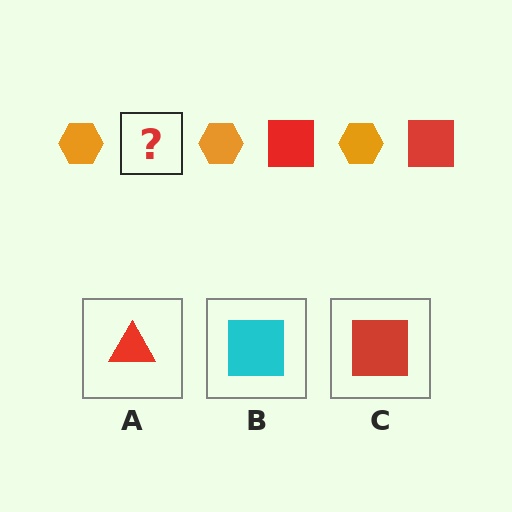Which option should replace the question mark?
Option C.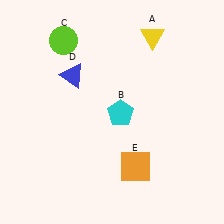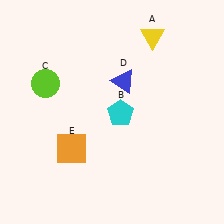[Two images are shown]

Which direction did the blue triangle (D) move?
The blue triangle (D) moved right.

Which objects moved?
The objects that moved are: the lime circle (C), the blue triangle (D), the orange square (E).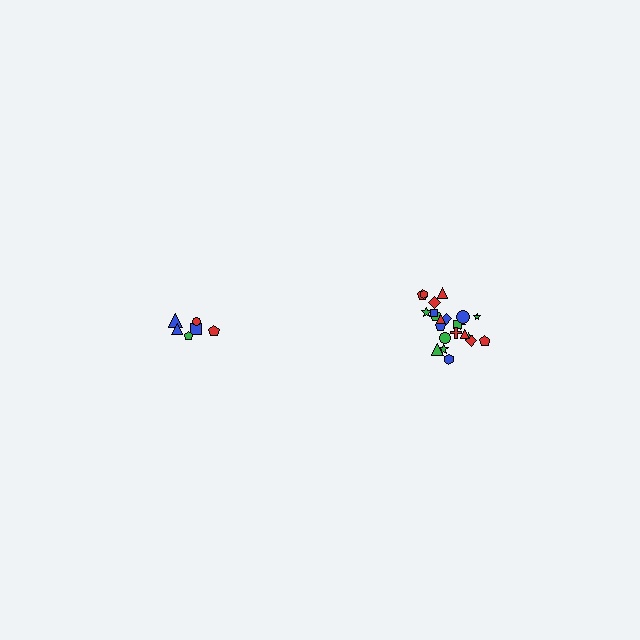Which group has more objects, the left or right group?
The right group.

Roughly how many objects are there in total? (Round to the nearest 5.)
Roughly 30 objects in total.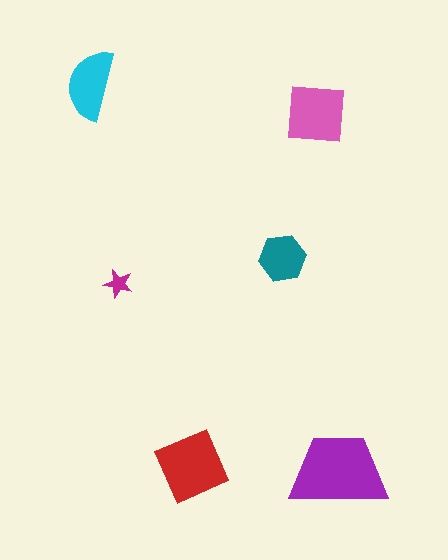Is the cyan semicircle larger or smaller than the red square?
Smaller.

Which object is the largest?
The purple trapezoid.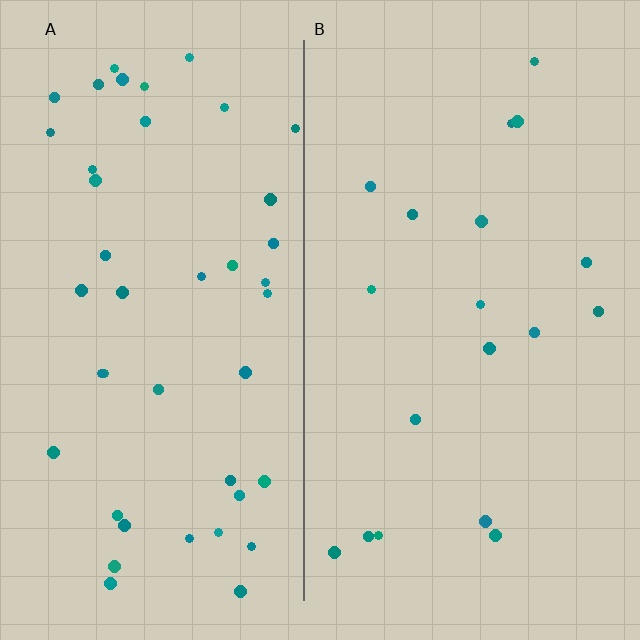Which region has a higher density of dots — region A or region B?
A (the left).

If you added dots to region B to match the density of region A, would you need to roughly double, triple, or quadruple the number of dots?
Approximately double.